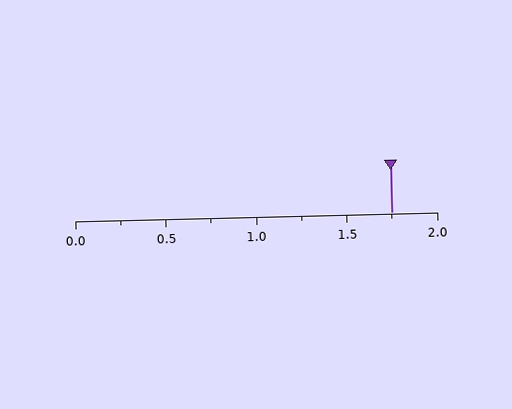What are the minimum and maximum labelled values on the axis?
The axis runs from 0.0 to 2.0.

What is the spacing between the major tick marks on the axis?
The major ticks are spaced 0.5 apart.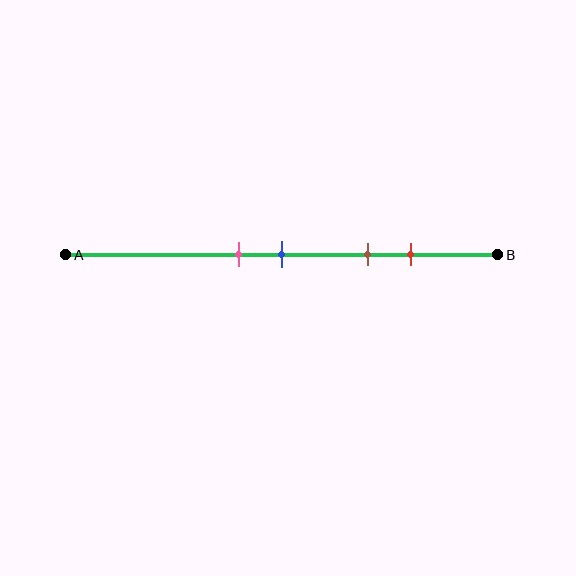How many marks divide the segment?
There are 4 marks dividing the segment.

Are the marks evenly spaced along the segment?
No, the marks are not evenly spaced.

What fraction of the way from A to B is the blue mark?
The blue mark is approximately 50% (0.5) of the way from A to B.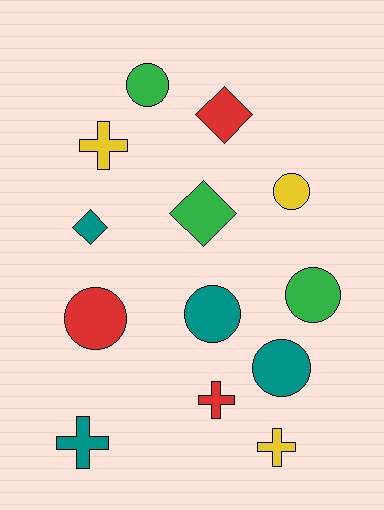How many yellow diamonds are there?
There are no yellow diamonds.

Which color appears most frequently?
Teal, with 4 objects.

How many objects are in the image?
There are 13 objects.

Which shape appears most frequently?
Circle, with 6 objects.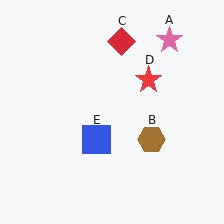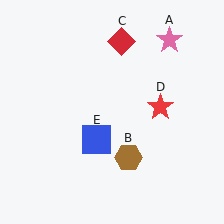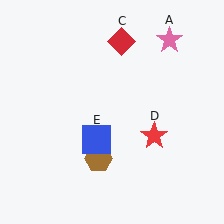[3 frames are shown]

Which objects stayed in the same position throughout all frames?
Pink star (object A) and red diamond (object C) and blue square (object E) remained stationary.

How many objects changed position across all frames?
2 objects changed position: brown hexagon (object B), red star (object D).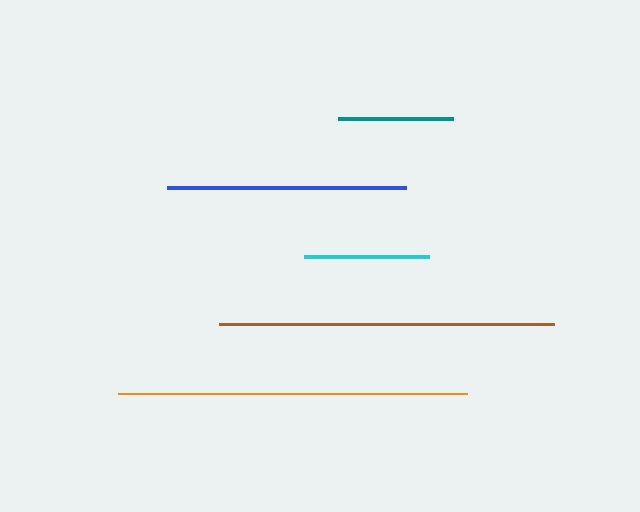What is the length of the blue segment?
The blue segment is approximately 239 pixels long.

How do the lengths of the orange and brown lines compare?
The orange and brown lines are approximately the same length.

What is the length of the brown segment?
The brown segment is approximately 334 pixels long.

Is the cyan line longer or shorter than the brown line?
The brown line is longer than the cyan line.